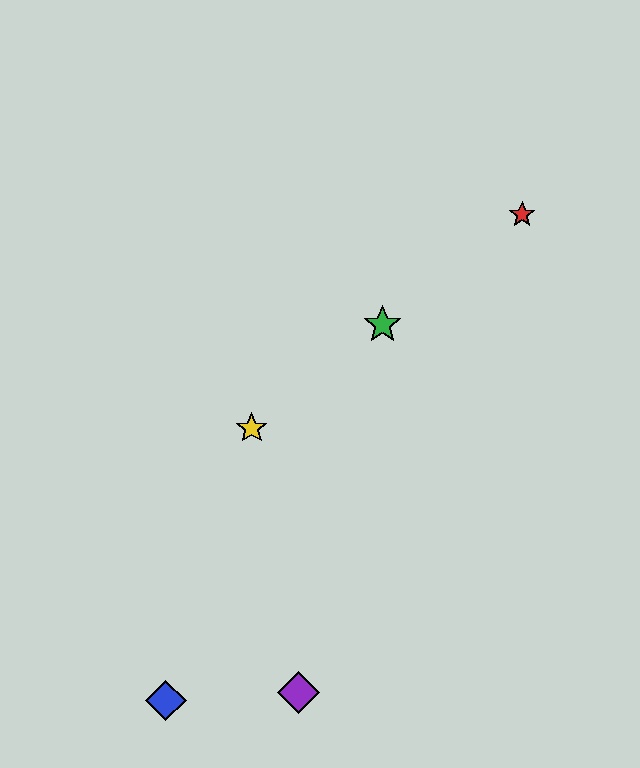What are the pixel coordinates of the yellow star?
The yellow star is at (252, 428).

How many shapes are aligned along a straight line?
3 shapes (the red star, the green star, the yellow star) are aligned along a straight line.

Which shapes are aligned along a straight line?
The red star, the green star, the yellow star are aligned along a straight line.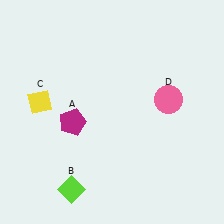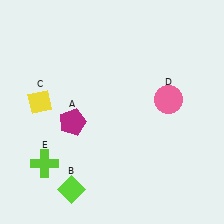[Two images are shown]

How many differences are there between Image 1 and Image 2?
There is 1 difference between the two images.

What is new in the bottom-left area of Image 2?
A lime cross (E) was added in the bottom-left area of Image 2.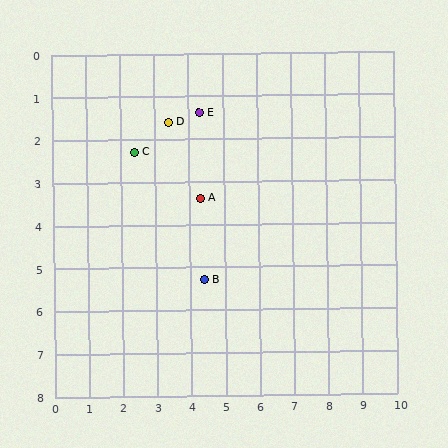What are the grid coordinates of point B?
Point B is at approximately (4.4, 5.3).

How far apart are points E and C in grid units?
Points E and C are about 2.1 grid units apart.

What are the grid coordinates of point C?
Point C is at approximately (2.4, 2.3).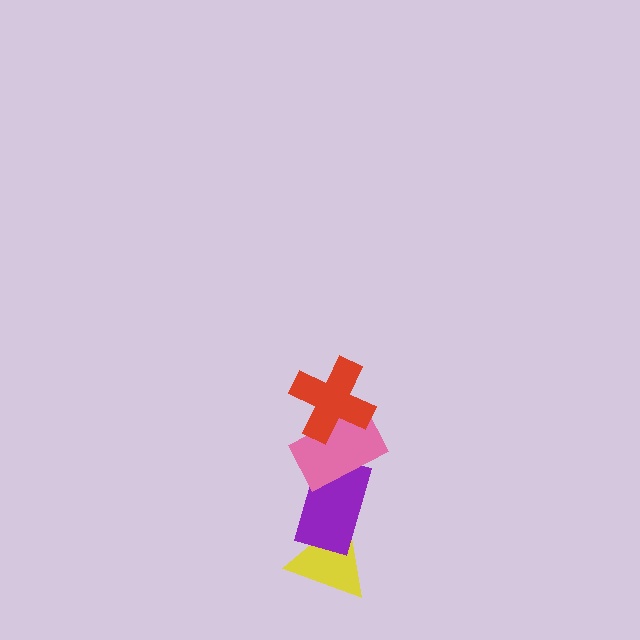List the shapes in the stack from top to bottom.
From top to bottom: the red cross, the pink rectangle, the purple rectangle, the yellow triangle.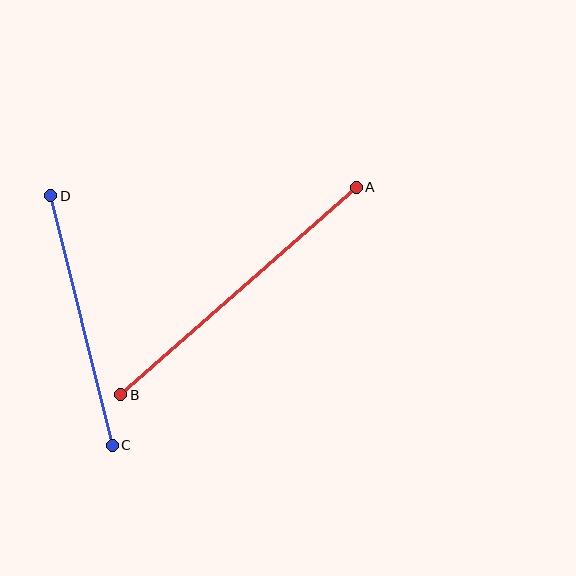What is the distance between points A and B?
The distance is approximately 314 pixels.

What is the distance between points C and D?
The distance is approximately 257 pixels.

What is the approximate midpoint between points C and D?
The midpoint is at approximately (81, 320) pixels.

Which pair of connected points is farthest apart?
Points A and B are farthest apart.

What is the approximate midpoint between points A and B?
The midpoint is at approximately (238, 291) pixels.